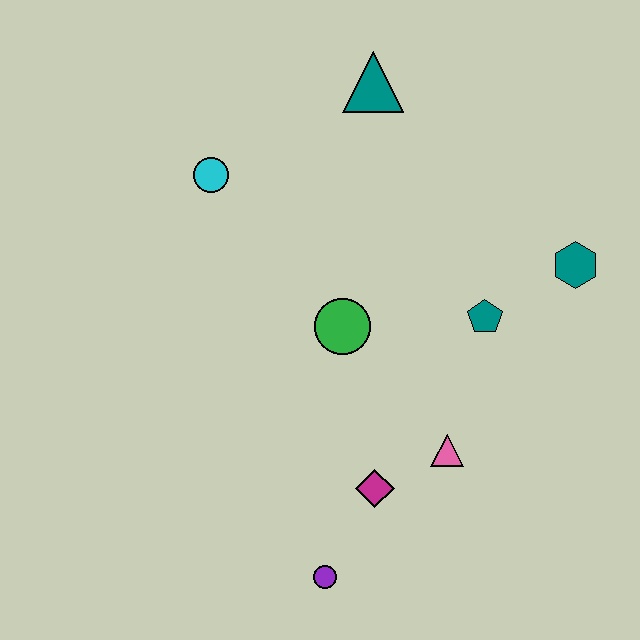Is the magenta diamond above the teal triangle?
No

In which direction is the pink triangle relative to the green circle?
The pink triangle is below the green circle.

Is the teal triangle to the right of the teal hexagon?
No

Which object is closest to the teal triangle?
The cyan circle is closest to the teal triangle.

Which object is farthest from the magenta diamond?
The teal triangle is farthest from the magenta diamond.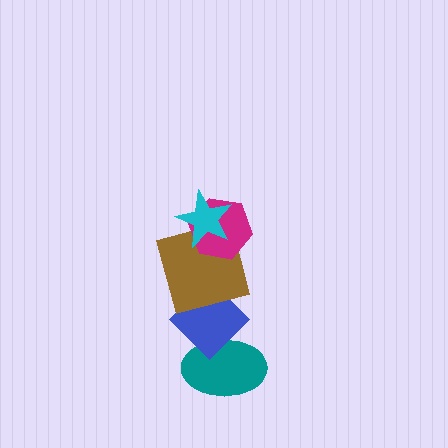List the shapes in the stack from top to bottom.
From top to bottom: the cyan star, the magenta hexagon, the brown square, the blue diamond, the teal ellipse.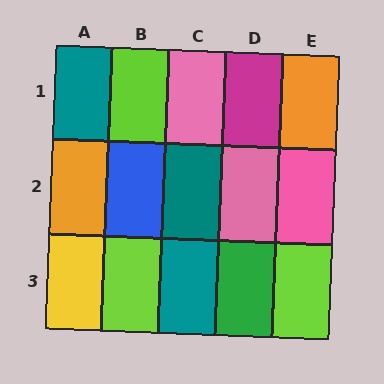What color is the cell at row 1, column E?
Orange.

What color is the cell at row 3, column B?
Lime.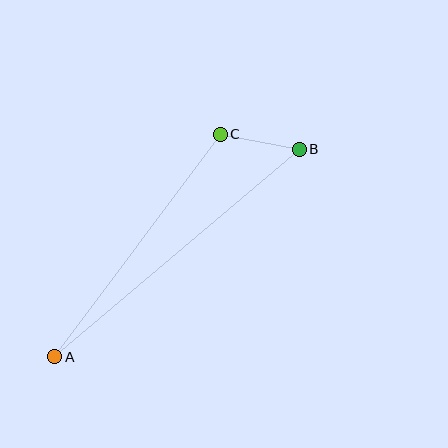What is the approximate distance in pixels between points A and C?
The distance between A and C is approximately 277 pixels.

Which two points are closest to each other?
Points B and C are closest to each other.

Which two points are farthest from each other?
Points A and B are farthest from each other.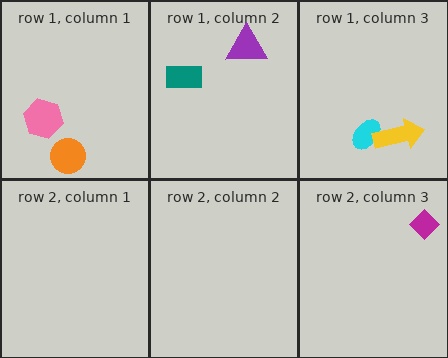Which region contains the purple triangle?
The row 1, column 2 region.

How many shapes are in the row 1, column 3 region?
2.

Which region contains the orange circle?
The row 1, column 1 region.